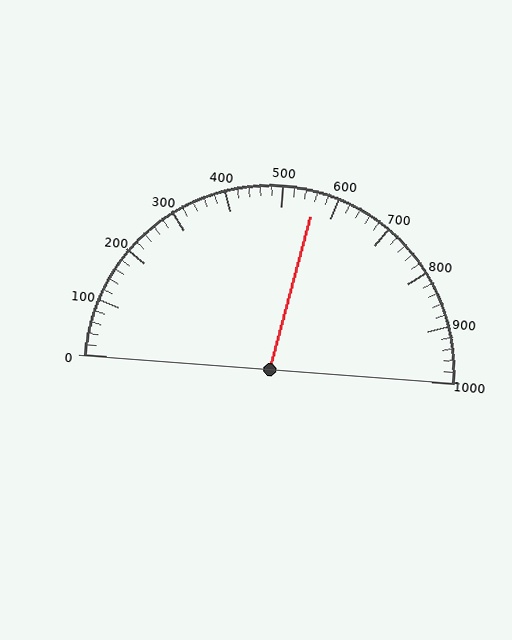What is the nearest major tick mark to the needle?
The nearest major tick mark is 600.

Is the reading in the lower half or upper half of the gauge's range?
The reading is in the upper half of the range (0 to 1000).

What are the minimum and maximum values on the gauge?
The gauge ranges from 0 to 1000.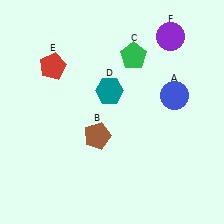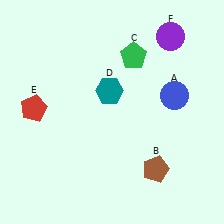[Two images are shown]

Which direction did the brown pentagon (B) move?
The brown pentagon (B) moved right.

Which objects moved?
The objects that moved are: the brown pentagon (B), the red pentagon (E).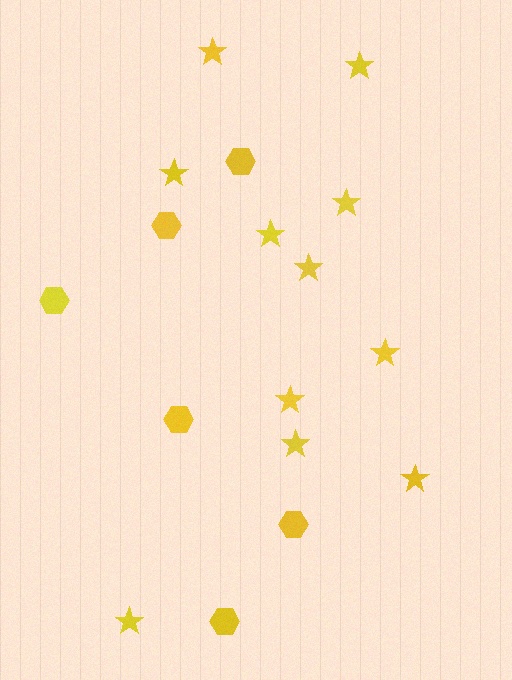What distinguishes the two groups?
There are 2 groups: one group of hexagons (6) and one group of stars (11).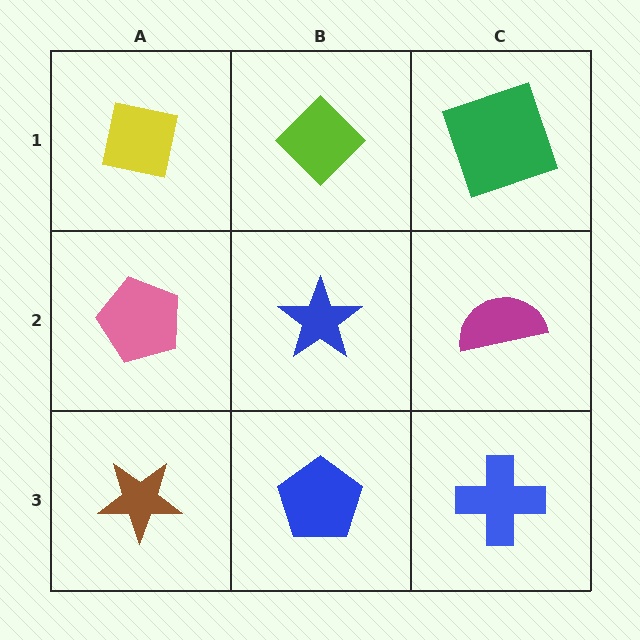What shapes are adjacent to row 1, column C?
A magenta semicircle (row 2, column C), a lime diamond (row 1, column B).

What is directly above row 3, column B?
A blue star.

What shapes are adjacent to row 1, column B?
A blue star (row 2, column B), a yellow square (row 1, column A), a green square (row 1, column C).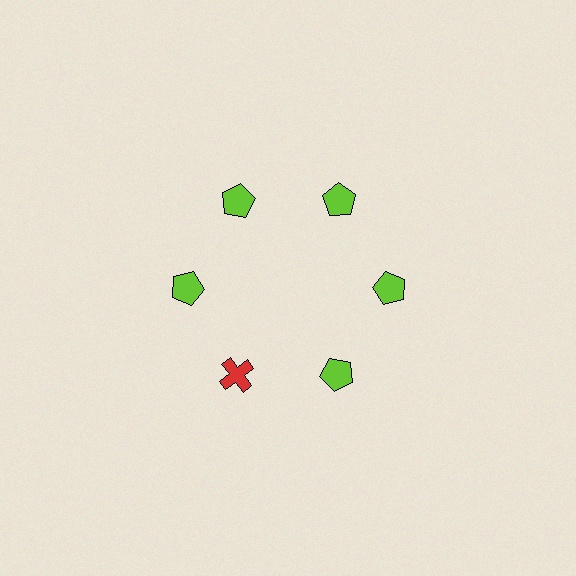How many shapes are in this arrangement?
There are 6 shapes arranged in a ring pattern.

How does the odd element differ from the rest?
It differs in both color (red instead of lime) and shape (cross instead of pentagon).